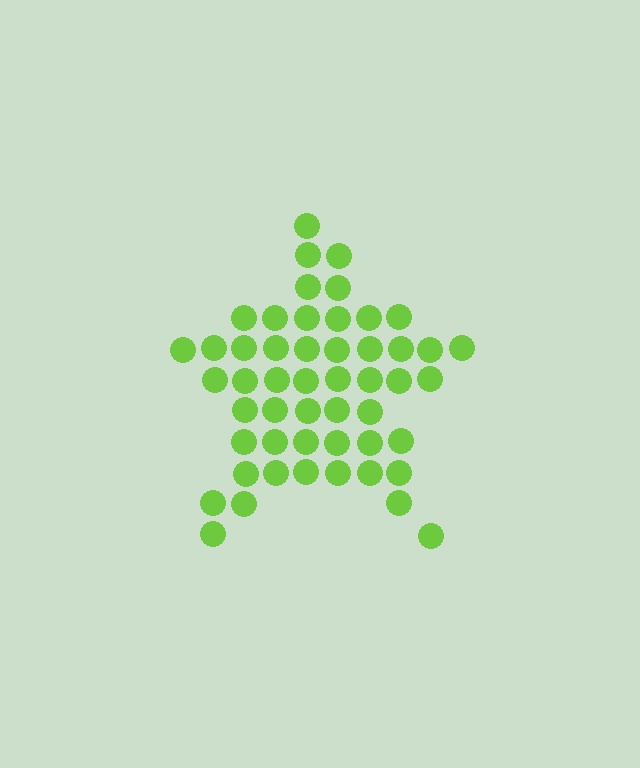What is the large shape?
The large shape is a star.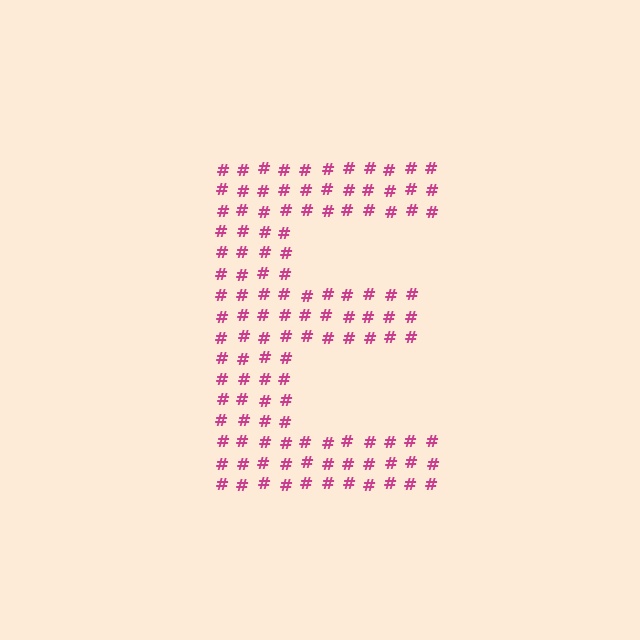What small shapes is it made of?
It is made of small hash symbols.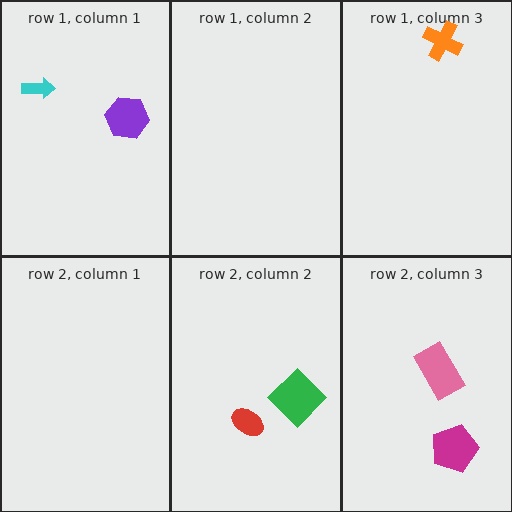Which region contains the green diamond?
The row 2, column 2 region.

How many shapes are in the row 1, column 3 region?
1.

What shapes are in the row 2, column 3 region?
The pink rectangle, the magenta pentagon.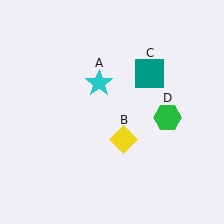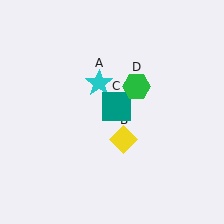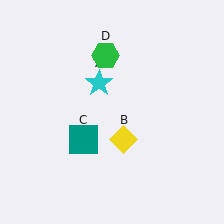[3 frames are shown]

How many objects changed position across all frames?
2 objects changed position: teal square (object C), green hexagon (object D).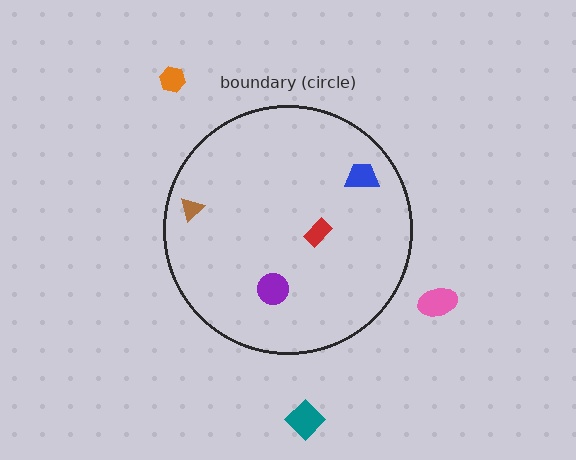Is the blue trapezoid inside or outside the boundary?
Inside.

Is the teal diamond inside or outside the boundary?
Outside.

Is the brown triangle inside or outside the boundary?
Inside.